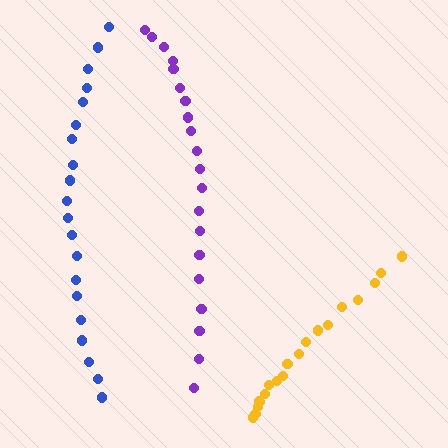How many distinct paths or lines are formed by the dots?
There are 3 distinct paths.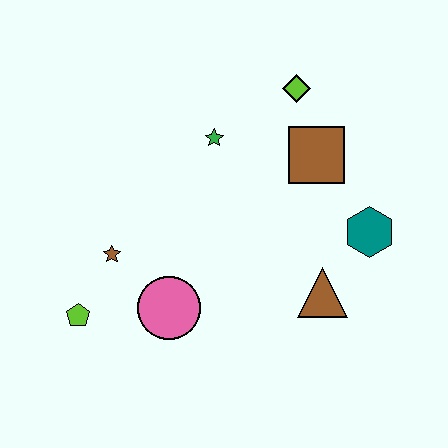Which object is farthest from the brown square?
The lime pentagon is farthest from the brown square.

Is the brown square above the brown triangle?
Yes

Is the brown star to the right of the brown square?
No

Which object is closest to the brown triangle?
The teal hexagon is closest to the brown triangle.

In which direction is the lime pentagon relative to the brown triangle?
The lime pentagon is to the left of the brown triangle.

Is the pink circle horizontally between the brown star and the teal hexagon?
Yes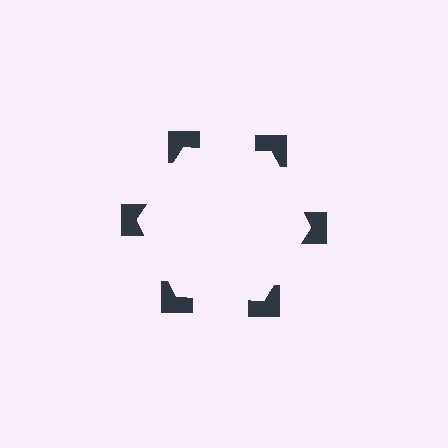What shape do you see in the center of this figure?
An illusory hexagon — its edges are inferred from the aligned wedge cuts in the notched squares, not physically drawn.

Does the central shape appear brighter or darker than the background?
It typically appears slightly brighter than the background, even though no actual brightness change is drawn.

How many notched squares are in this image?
There are 6 — one at each vertex of the illusory hexagon.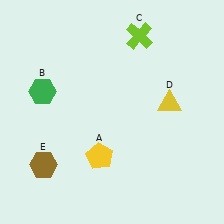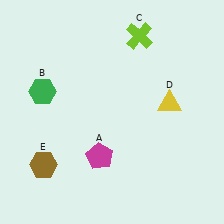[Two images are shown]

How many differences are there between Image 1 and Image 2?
There is 1 difference between the two images.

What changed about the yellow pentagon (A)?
In Image 1, A is yellow. In Image 2, it changed to magenta.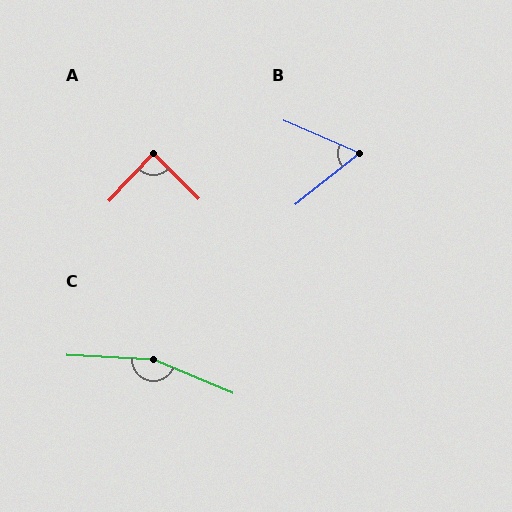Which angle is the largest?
C, at approximately 161 degrees.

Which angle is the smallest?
B, at approximately 62 degrees.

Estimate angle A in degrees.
Approximately 88 degrees.